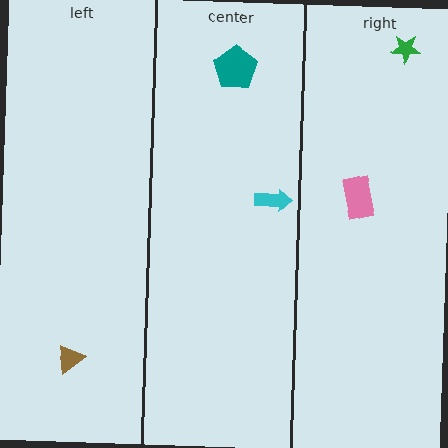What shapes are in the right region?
The green star, the pink rectangle.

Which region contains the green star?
The right region.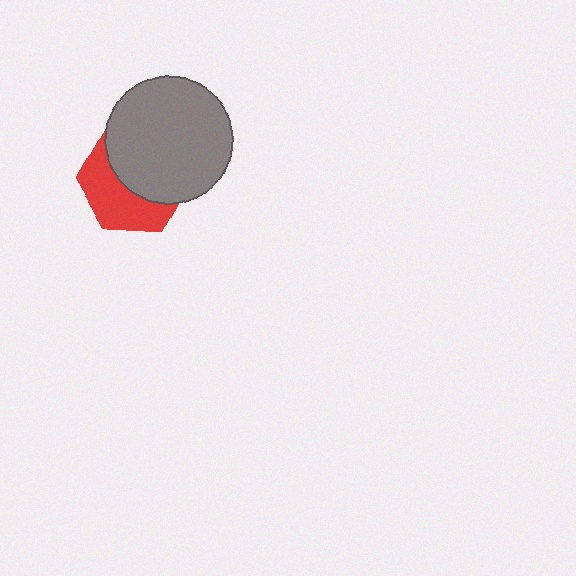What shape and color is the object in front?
The object in front is a gray circle.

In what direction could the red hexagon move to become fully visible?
The red hexagon could move down. That would shift it out from behind the gray circle entirely.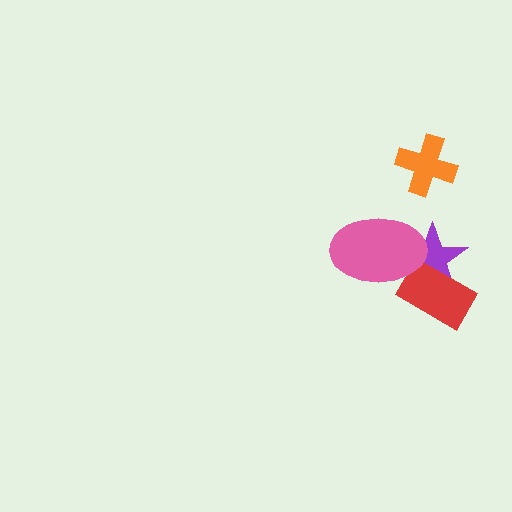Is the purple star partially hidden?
Yes, it is partially covered by another shape.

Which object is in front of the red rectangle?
The pink ellipse is in front of the red rectangle.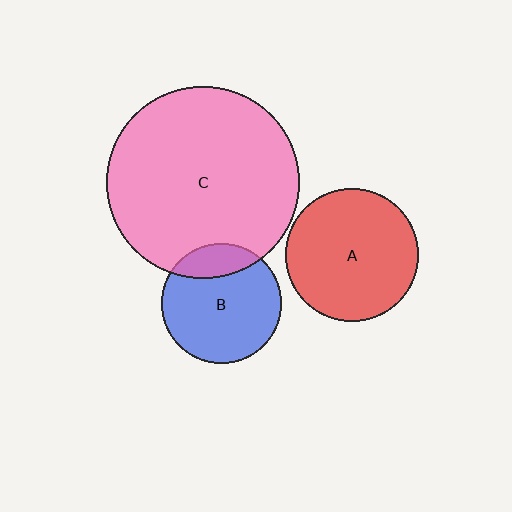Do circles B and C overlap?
Yes.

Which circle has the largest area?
Circle C (pink).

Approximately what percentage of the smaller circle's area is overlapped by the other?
Approximately 20%.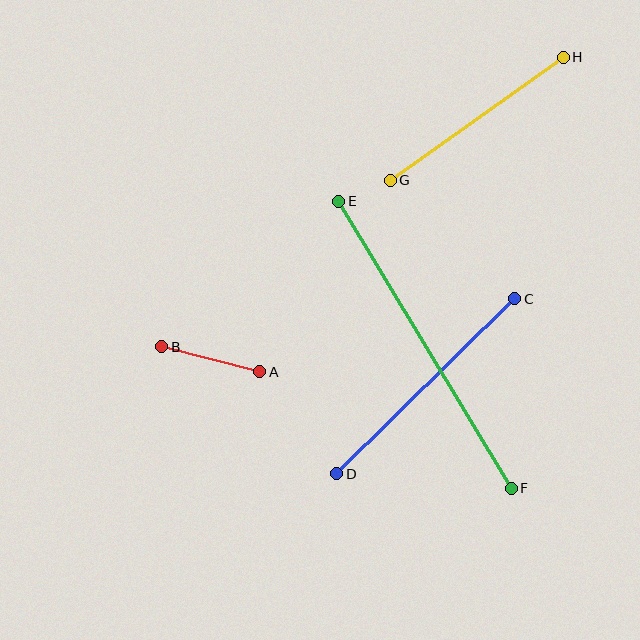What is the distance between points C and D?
The distance is approximately 250 pixels.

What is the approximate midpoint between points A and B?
The midpoint is at approximately (211, 359) pixels.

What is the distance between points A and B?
The distance is approximately 101 pixels.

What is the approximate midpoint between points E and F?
The midpoint is at approximately (425, 345) pixels.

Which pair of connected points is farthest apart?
Points E and F are farthest apart.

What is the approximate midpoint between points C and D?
The midpoint is at approximately (426, 386) pixels.